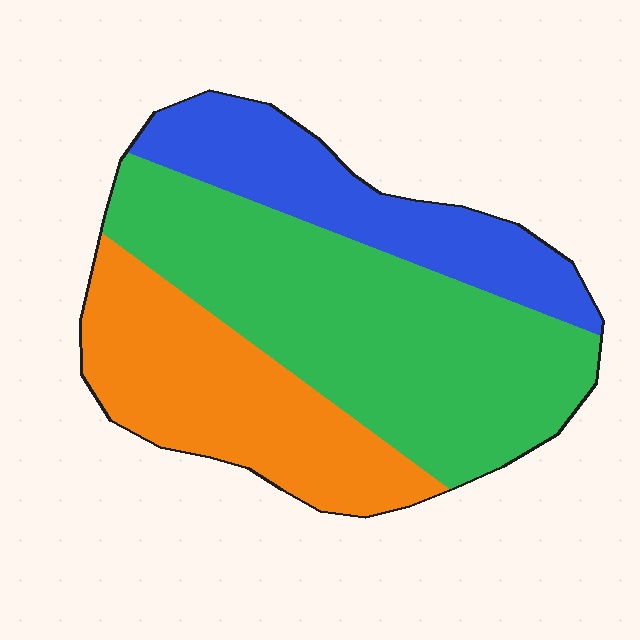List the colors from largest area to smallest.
From largest to smallest: green, orange, blue.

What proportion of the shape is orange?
Orange takes up about one quarter (1/4) of the shape.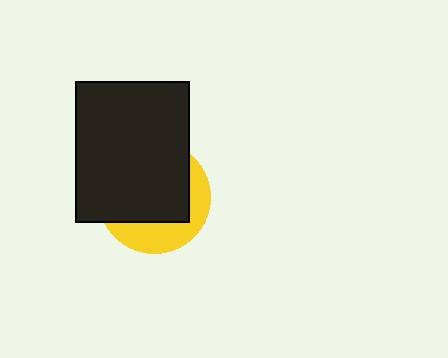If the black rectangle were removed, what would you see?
You would see the complete yellow circle.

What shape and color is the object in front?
The object in front is a black rectangle.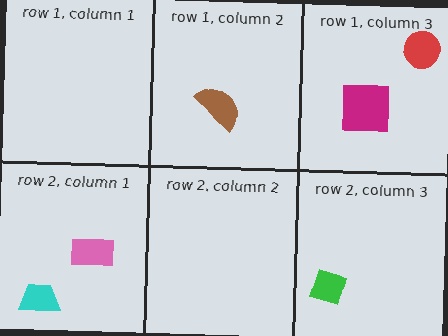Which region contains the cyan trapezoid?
The row 2, column 1 region.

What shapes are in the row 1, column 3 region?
The magenta square, the red circle.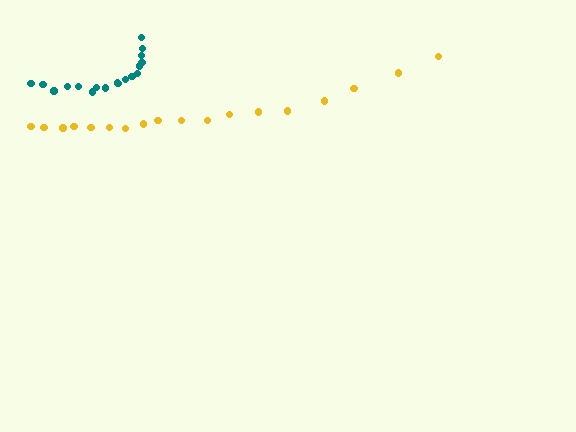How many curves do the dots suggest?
There are 2 distinct paths.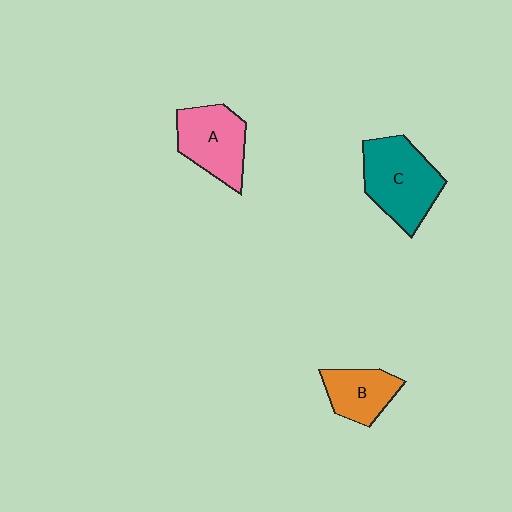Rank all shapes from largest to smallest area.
From largest to smallest: C (teal), A (pink), B (orange).